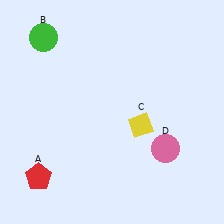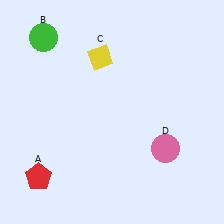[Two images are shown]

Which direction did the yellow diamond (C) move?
The yellow diamond (C) moved up.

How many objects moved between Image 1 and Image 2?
1 object moved between the two images.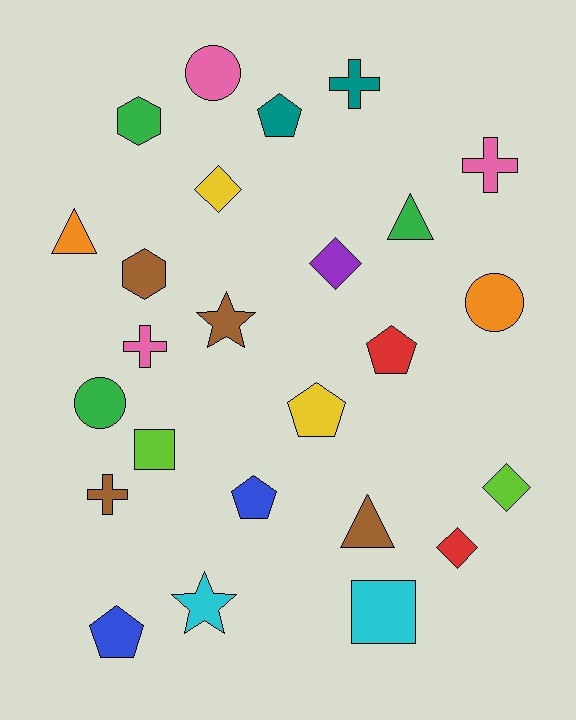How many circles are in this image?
There are 3 circles.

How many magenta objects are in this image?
There are no magenta objects.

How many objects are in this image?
There are 25 objects.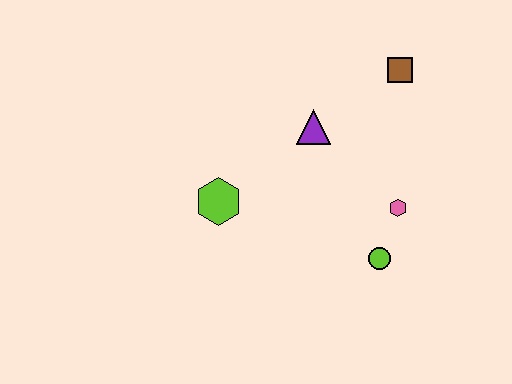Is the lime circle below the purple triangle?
Yes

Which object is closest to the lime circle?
The pink hexagon is closest to the lime circle.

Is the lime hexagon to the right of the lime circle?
No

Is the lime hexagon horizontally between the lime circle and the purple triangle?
No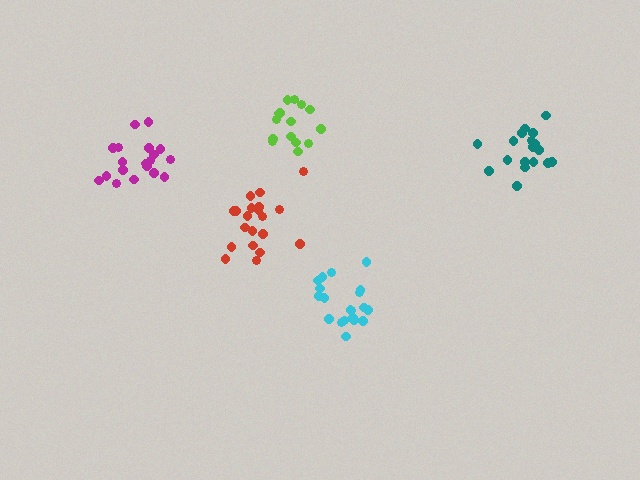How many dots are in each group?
Group 1: 19 dots, Group 2: 15 dots, Group 3: 19 dots, Group 4: 20 dots, Group 5: 20 dots (93 total).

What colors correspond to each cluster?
The clusters are colored: teal, lime, magenta, cyan, red.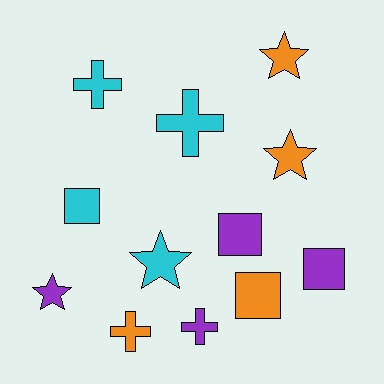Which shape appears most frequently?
Cross, with 4 objects.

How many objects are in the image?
There are 12 objects.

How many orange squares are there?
There is 1 orange square.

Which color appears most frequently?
Cyan, with 4 objects.